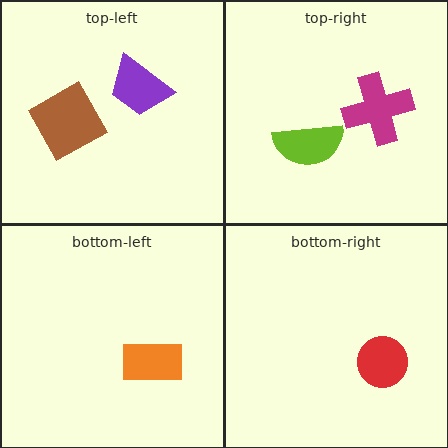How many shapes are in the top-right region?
2.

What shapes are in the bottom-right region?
The red circle.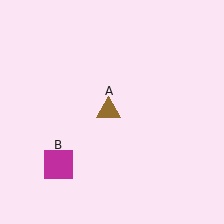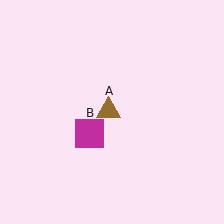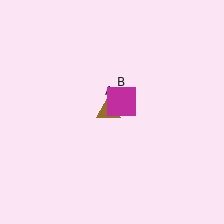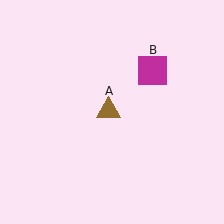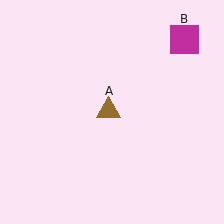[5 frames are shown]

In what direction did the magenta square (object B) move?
The magenta square (object B) moved up and to the right.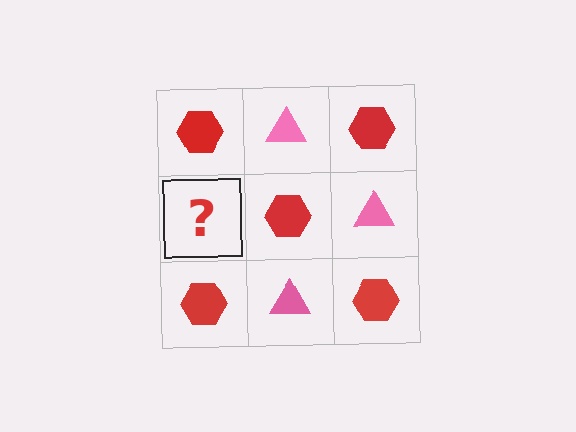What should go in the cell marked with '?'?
The missing cell should contain a pink triangle.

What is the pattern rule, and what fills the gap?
The rule is that it alternates red hexagon and pink triangle in a checkerboard pattern. The gap should be filled with a pink triangle.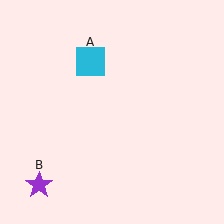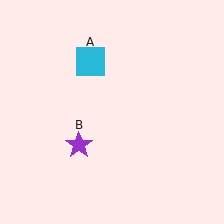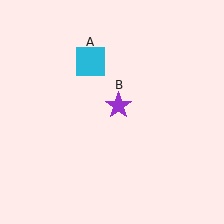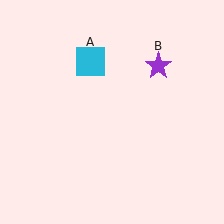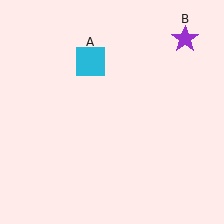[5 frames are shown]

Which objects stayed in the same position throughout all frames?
Cyan square (object A) remained stationary.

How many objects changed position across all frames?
1 object changed position: purple star (object B).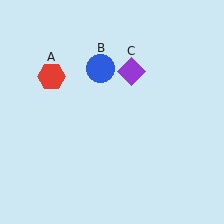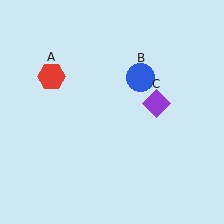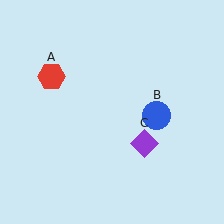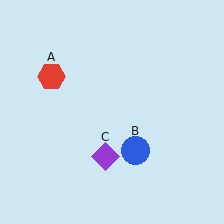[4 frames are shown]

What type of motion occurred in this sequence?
The blue circle (object B), purple diamond (object C) rotated clockwise around the center of the scene.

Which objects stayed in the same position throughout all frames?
Red hexagon (object A) remained stationary.